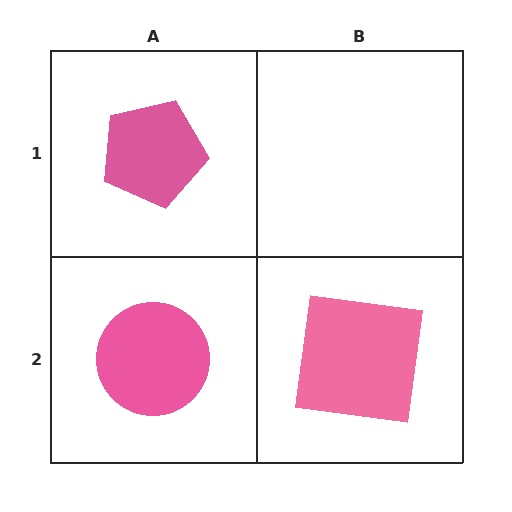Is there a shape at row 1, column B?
No, that cell is empty.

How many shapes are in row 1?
1 shape.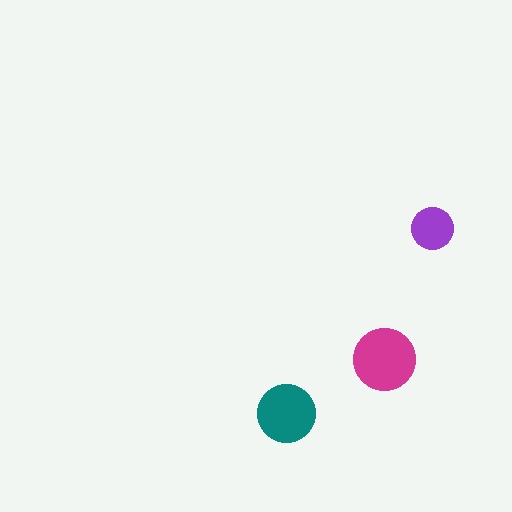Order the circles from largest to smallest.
the magenta one, the teal one, the purple one.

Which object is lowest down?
The teal circle is bottommost.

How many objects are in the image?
There are 3 objects in the image.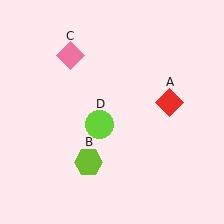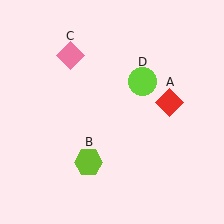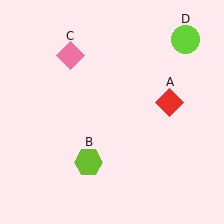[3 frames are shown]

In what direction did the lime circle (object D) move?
The lime circle (object D) moved up and to the right.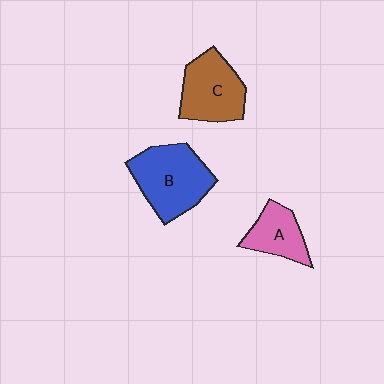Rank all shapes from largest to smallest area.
From largest to smallest: B (blue), C (brown), A (pink).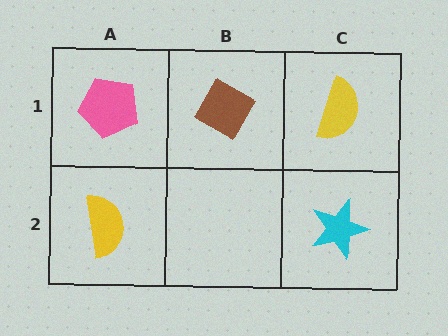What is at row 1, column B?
A brown diamond.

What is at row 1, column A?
A pink pentagon.